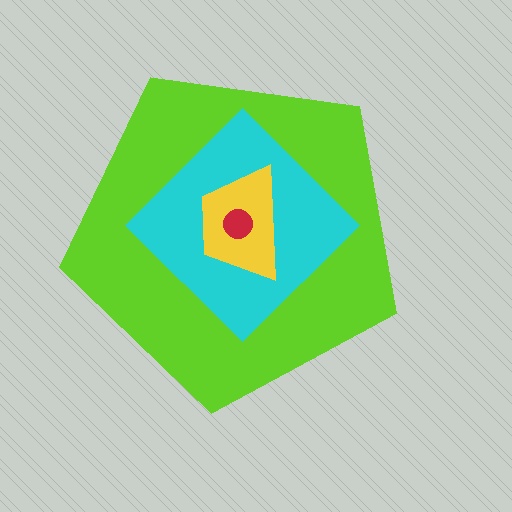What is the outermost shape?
The lime pentagon.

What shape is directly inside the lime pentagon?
The cyan diamond.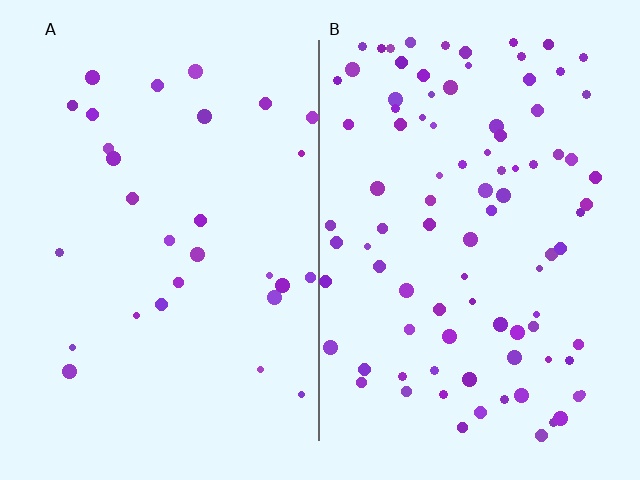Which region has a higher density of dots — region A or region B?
B (the right).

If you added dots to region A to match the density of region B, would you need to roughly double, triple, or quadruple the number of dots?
Approximately triple.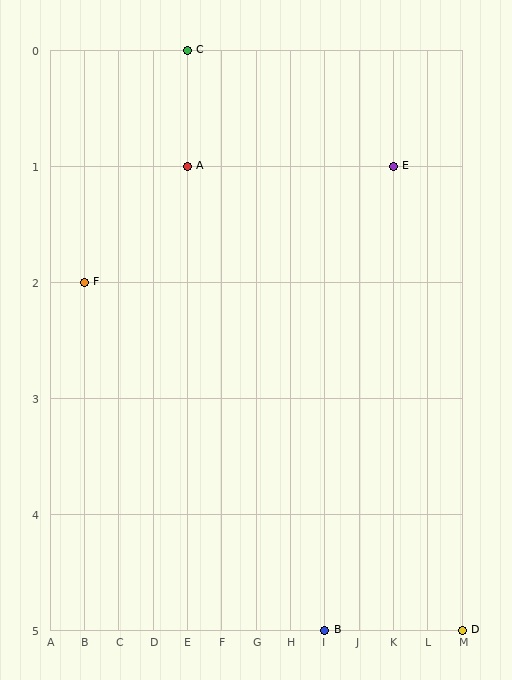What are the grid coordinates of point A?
Point A is at grid coordinates (E, 1).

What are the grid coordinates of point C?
Point C is at grid coordinates (E, 0).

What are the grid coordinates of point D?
Point D is at grid coordinates (M, 5).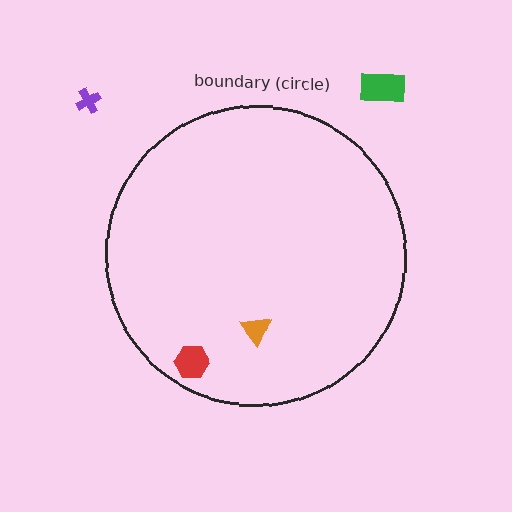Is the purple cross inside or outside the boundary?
Outside.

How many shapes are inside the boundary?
2 inside, 2 outside.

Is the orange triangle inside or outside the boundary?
Inside.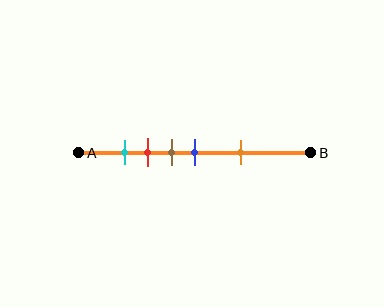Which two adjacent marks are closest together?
The cyan and red marks are the closest adjacent pair.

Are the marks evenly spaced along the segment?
No, the marks are not evenly spaced.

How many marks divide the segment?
There are 5 marks dividing the segment.